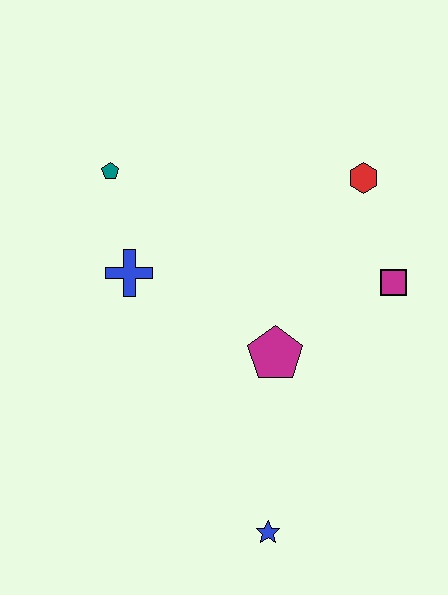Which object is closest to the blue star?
The magenta pentagon is closest to the blue star.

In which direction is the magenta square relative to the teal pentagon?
The magenta square is to the right of the teal pentagon.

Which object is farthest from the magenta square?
The teal pentagon is farthest from the magenta square.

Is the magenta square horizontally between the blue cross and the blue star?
No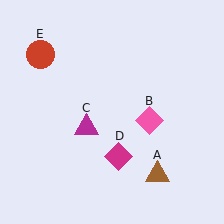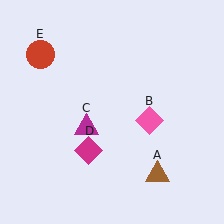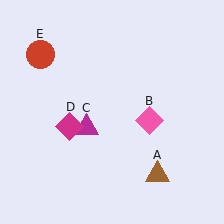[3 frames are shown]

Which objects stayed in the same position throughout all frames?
Brown triangle (object A) and pink diamond (object B) and magenta triangle (object C) and red circle (object E) remained stationary.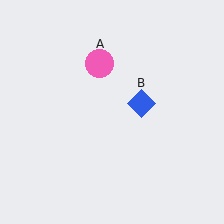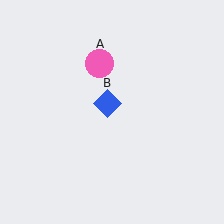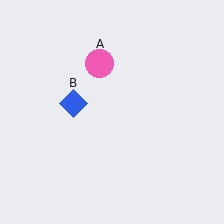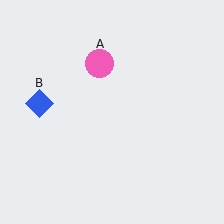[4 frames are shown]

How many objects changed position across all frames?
1 object changed position: blue diamond (object B).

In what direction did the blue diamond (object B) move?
The blue diamond (object B) moved left.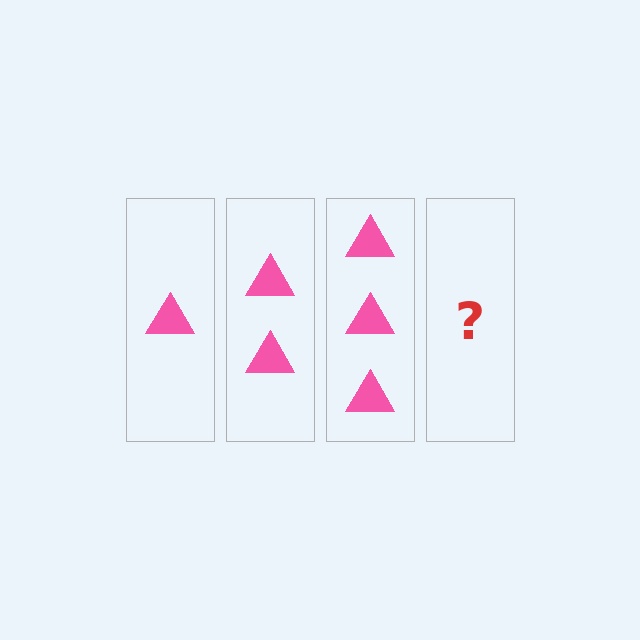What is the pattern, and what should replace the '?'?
The pattern is that each step adds one more triangle. The '?' should be 4 triangles.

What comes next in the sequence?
The next element should be 4 triangles.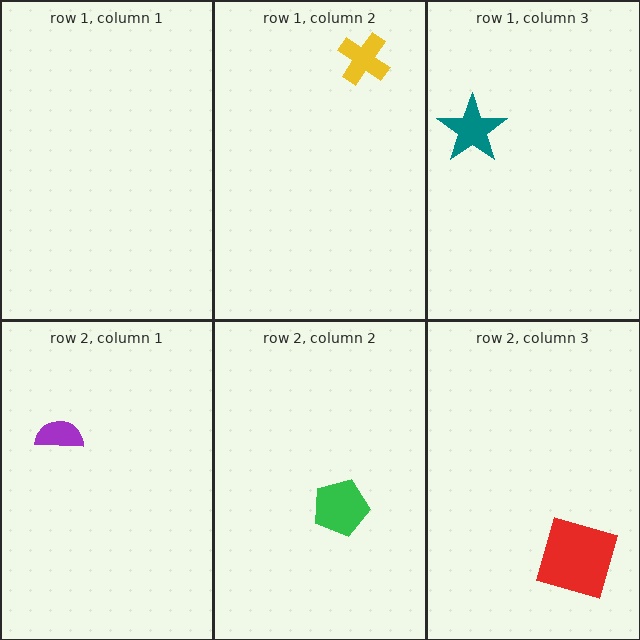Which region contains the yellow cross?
The row 1, column 2 region.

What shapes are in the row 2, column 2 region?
The green pentagon.